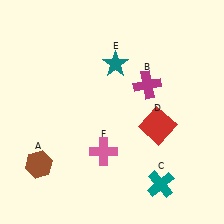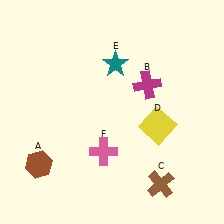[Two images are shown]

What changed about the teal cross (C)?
In Image 1, C is teal. In Image 2, it changed to brown.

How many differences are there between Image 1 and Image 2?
There are 2 differences between the two images.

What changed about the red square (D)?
In Image 1, D is red. In Image 2, it changed to yellow.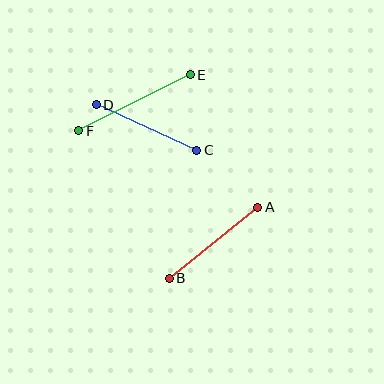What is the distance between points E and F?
The distance is approximately 125 pixels.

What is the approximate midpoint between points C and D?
The midpoint is at approximately (146, 127) pixels.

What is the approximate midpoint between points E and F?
The midpoint is at approximately (135, 103) pixels.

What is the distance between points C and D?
The distance is approximately 110 pixels.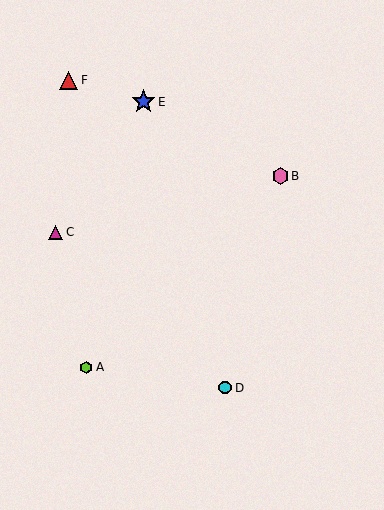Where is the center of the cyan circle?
The center of the cyan circle is at (225, 388).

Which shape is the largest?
The blue star (labeled E) is the largest.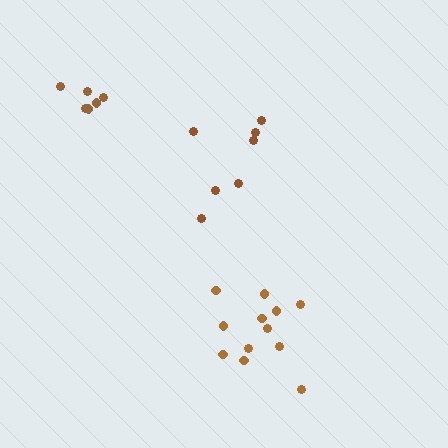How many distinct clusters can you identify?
There are 3 distinct clusters.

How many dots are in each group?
Group 1: 6 dots, Group 2: 12 dots, Group 3: 7 dots (25 total).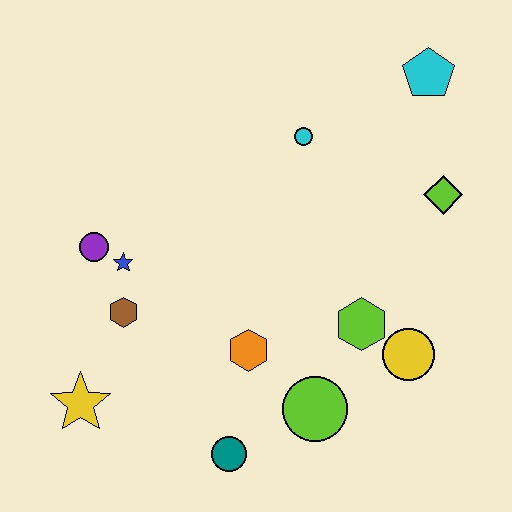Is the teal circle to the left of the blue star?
No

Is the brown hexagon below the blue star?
Yes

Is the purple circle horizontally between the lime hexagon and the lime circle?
No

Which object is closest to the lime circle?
The orange hexagon is closest to the lime circle.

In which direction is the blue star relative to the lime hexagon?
The blue star is to the left of the lime hexagon.